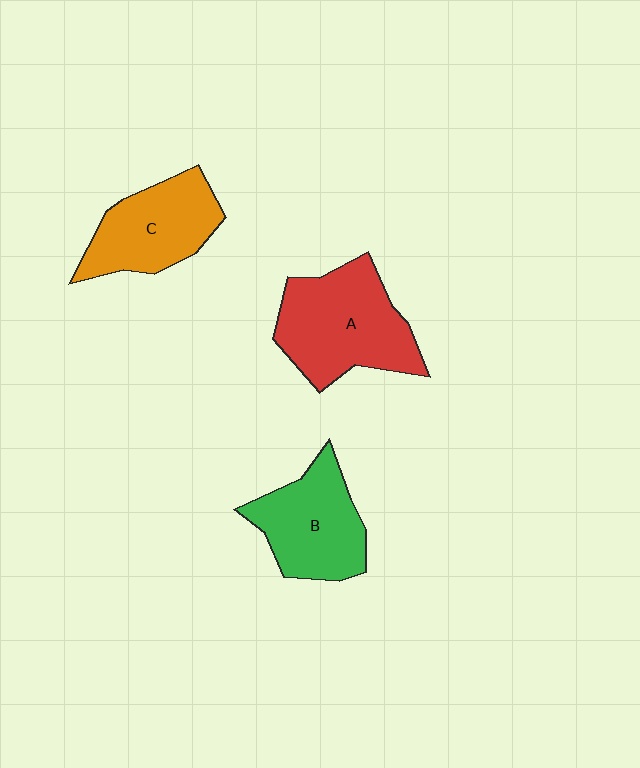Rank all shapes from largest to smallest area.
From largest to smallest: A (red), B (green), C (orange).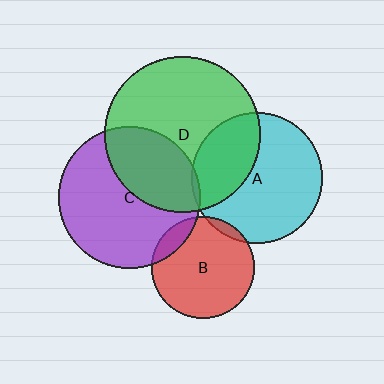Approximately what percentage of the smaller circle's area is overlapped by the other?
Approximately 35%.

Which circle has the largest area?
Circle D (green).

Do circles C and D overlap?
Yes.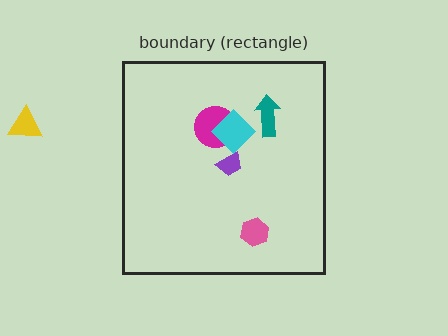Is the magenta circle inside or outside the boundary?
Inside.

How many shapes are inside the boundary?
5 inside, 1 outside.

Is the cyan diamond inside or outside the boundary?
Inside.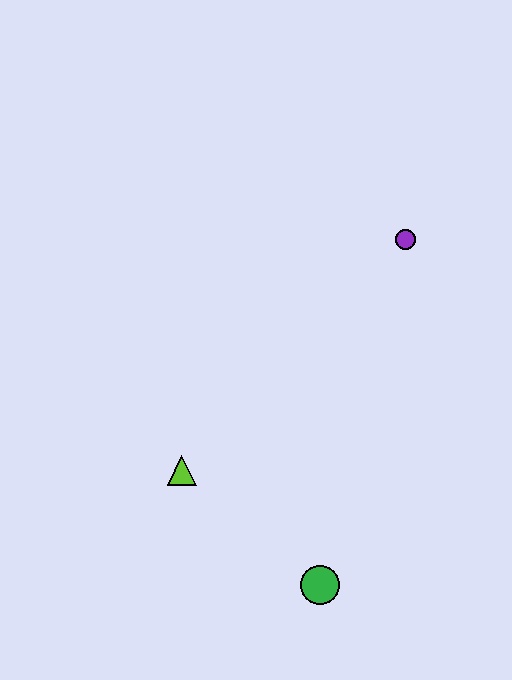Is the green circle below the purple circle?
Yes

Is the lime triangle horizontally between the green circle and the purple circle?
No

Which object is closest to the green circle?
The lime triangle is closest to the green circle.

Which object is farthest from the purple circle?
The green circle is farthest from the purple circle.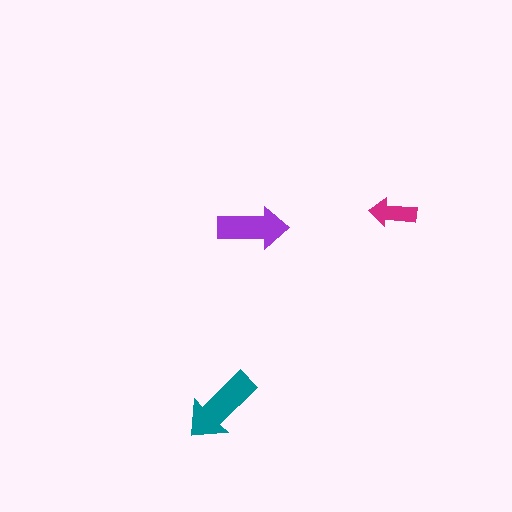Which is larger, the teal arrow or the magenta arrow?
The teal one.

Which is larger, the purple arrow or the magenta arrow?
The purple one.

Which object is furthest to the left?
The teal arrow is leftmost.